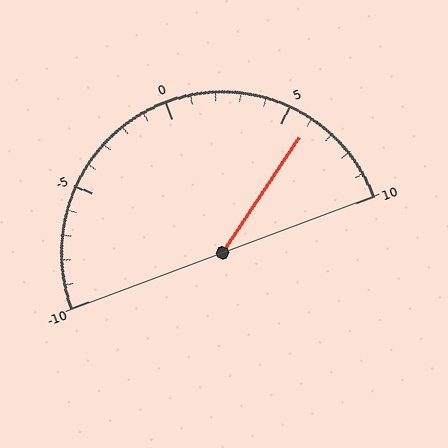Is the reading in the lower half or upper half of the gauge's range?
The reading is in the upper half of the range (-10 to 10).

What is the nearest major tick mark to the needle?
The nearest major tick mark is 5.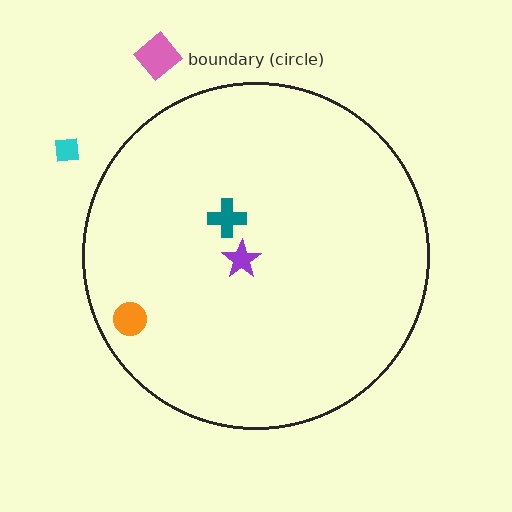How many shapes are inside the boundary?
3 inside, 3 outside.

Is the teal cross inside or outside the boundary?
Inside.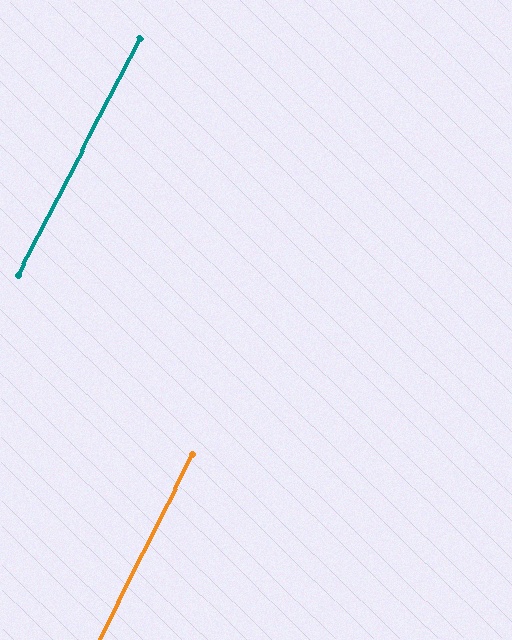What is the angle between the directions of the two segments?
Approximately 1 degree.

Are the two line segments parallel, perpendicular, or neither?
Parallel — their directions differ by only 0.7°.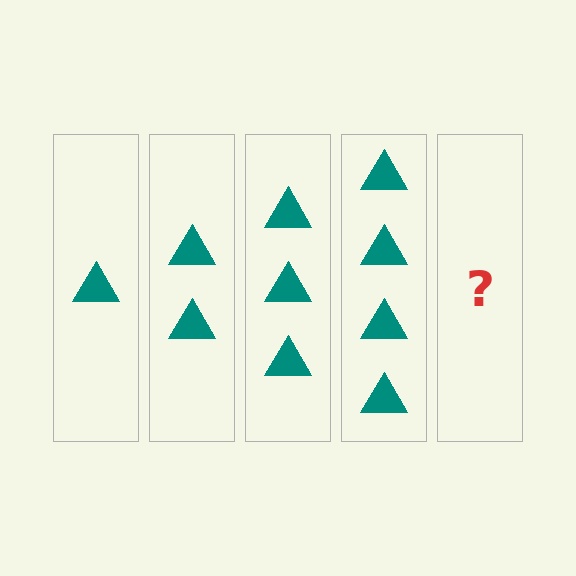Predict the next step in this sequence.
The next step is 5 triangles.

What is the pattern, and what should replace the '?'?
The pattern is that each step adds one more triangle. The '?' should be 5 triangles.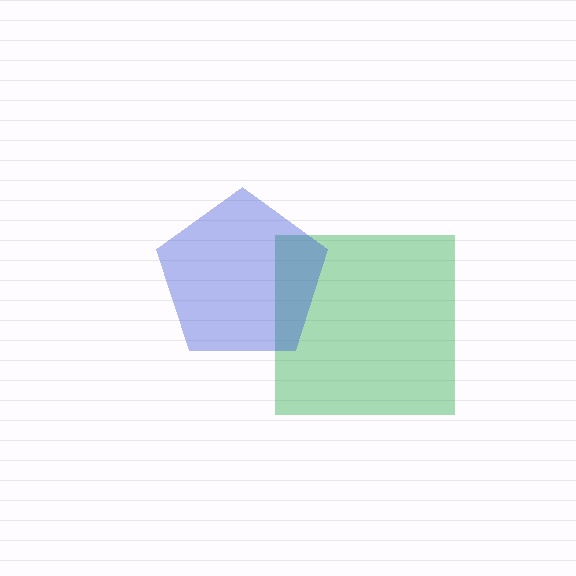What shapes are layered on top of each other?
The layered shapes are: a green square, a blue pentagon.